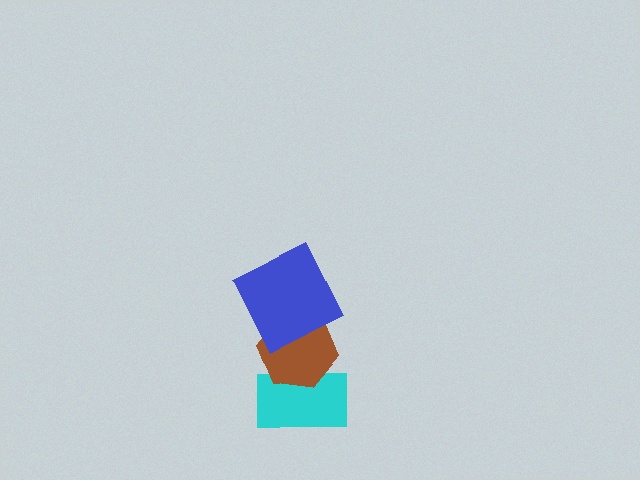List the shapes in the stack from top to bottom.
From top to bottom: the blue square, the brown hexagon, the cyan rectangle.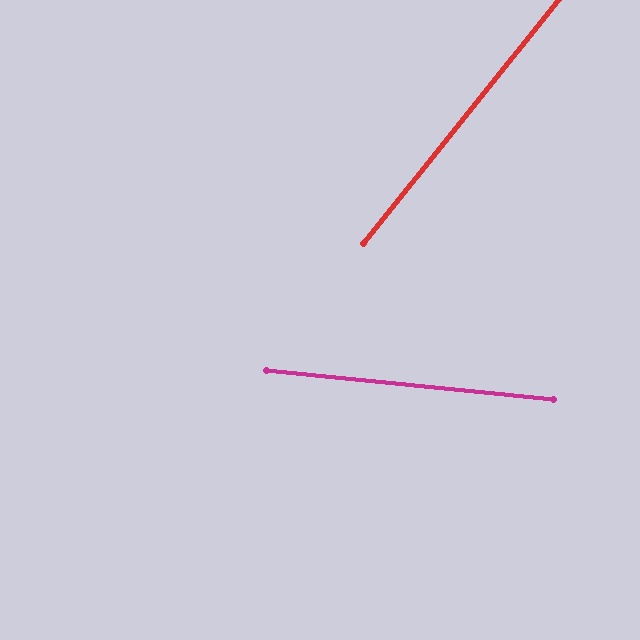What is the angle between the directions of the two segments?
Approximately 57 degrees.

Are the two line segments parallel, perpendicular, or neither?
Neither parallel nor perpendicular — they differ by about 57°.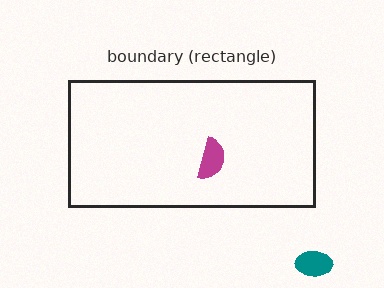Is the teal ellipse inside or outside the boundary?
Outside.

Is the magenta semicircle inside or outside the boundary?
Inside.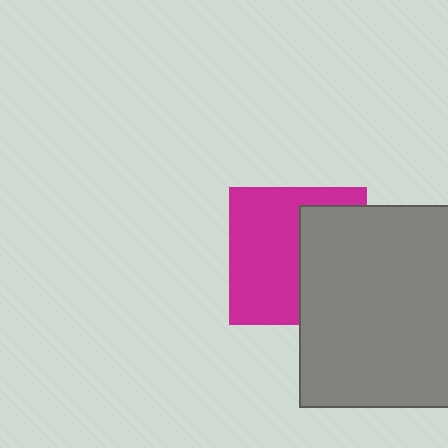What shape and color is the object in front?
The object in front is a gray square.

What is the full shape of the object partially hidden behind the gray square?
The partially hidden object is a magenta square.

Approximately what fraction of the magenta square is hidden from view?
Roughly 43% of the magenta square is hidden behind the gray square.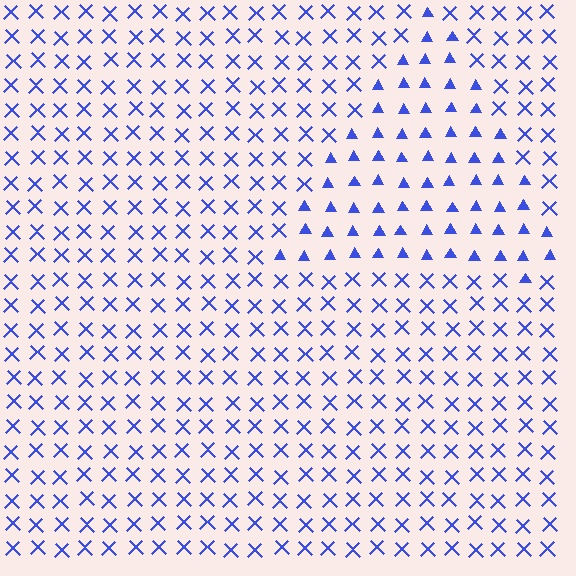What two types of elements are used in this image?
The image uses triangles inside the triangle region and X marks outside it.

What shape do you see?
I see a triangle.